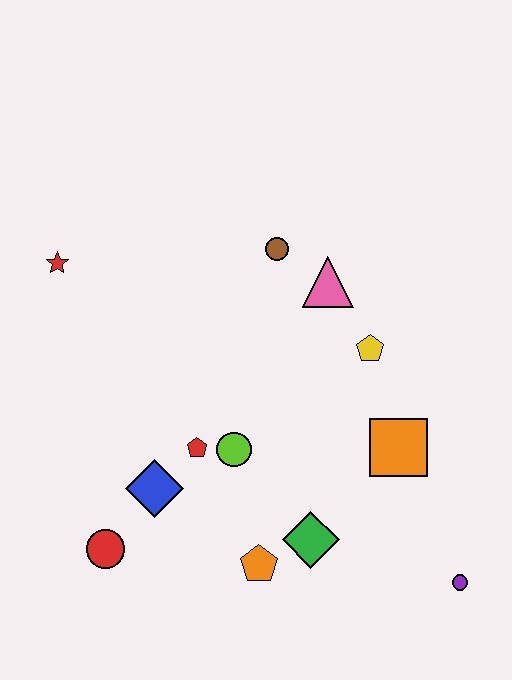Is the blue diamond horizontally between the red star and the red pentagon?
Yes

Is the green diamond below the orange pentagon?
No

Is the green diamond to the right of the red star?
Yes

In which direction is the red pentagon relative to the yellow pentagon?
The red pentagon is to the left of the yellow pentagon.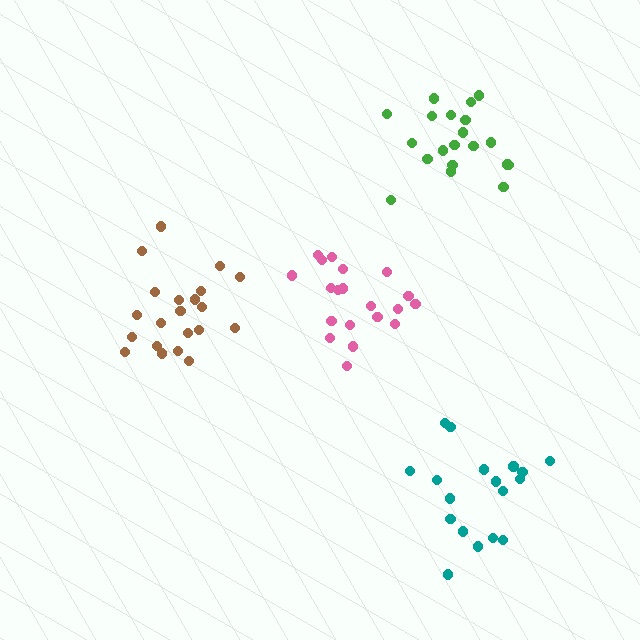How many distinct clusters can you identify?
There are 4 distinct clusters.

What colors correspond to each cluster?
The clusters are colored: pink, brown, green, teal.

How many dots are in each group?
Group 1: 20 dots, Group 2: 21 dots, Group 3: 20 dots, Group 4: 18 dots (79 total).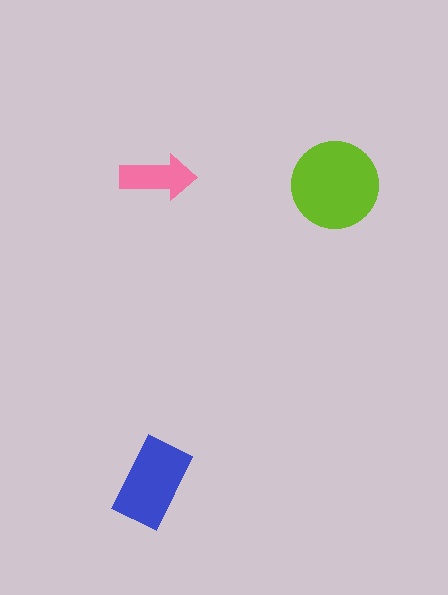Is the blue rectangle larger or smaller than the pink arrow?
Larger.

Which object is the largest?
The lime circle.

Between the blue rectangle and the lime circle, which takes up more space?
The lime circle.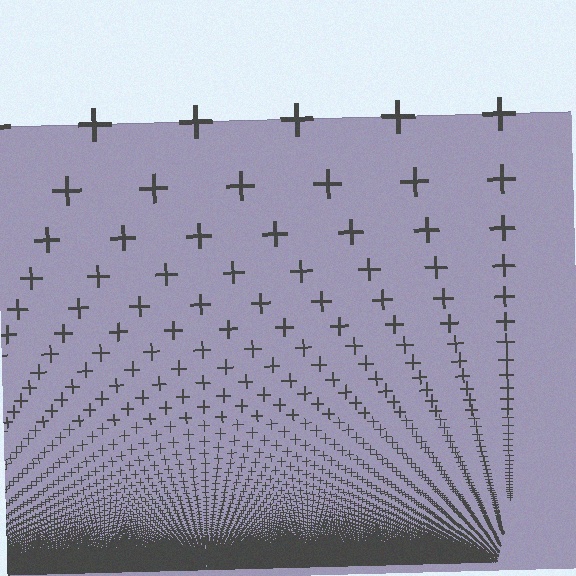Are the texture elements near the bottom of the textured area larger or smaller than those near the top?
Smaller. The gradient is inverted — elements near the bottom are smaller and denser.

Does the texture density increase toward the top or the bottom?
Density increases toward the bottom.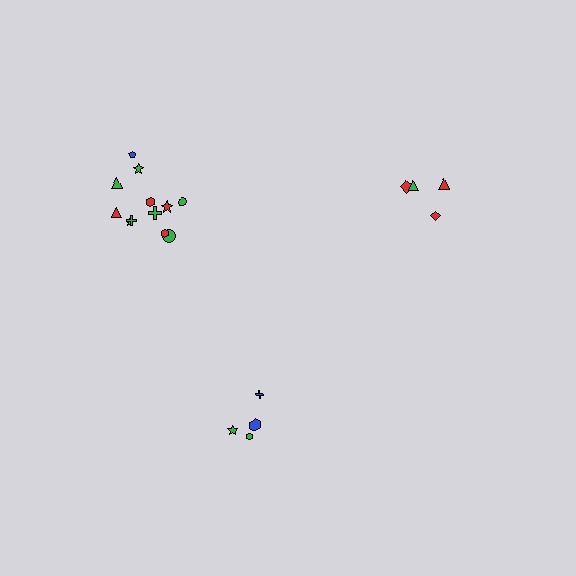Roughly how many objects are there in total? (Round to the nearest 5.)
Roughly 20 objects in total.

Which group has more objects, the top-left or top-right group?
The top-left group.